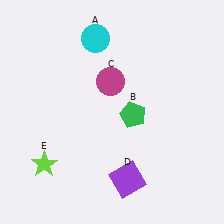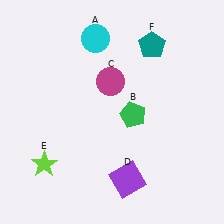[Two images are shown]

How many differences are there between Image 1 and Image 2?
There is 1 difference between the two images.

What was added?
A teal pentagon (F) was added in Image 2.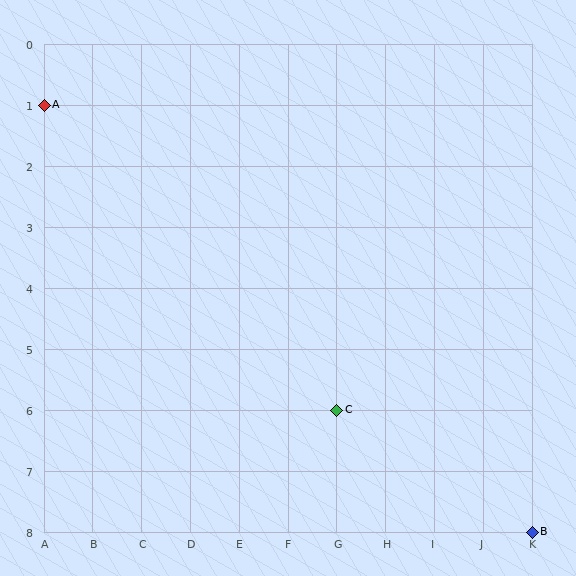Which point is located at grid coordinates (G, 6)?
Point C is at (G, 6).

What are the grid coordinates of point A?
Point A is at grid coordinates (A, 1).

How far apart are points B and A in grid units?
Points B and A are 10 columns and 7 rows apart (about 12.2 grid units diagonally).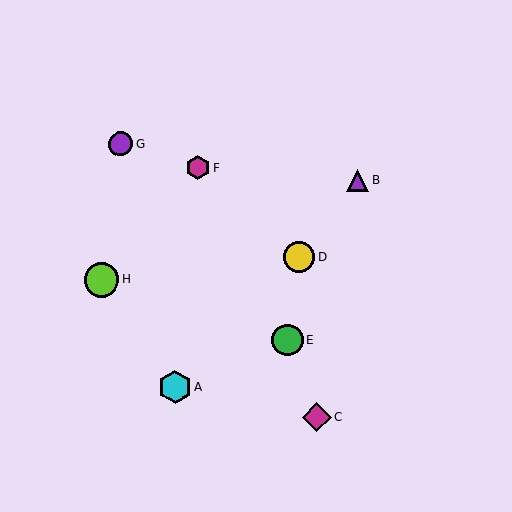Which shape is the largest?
The lime circle (labeled H) is the largest.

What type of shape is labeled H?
Shape H is a lime circle.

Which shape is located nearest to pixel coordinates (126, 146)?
The purple circle (labeled G) at (120, 144) is nearest to that location.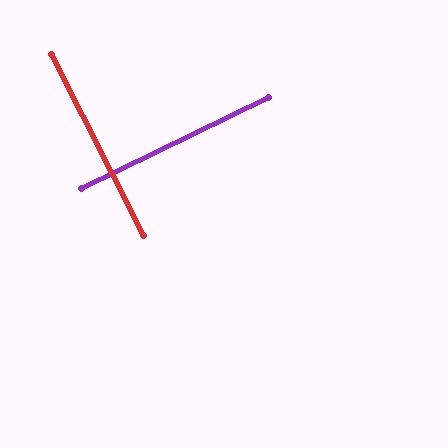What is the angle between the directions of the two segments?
Approximately 89 degrees.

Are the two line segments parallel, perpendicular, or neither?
Perpendicular — they meet at approximately 89°.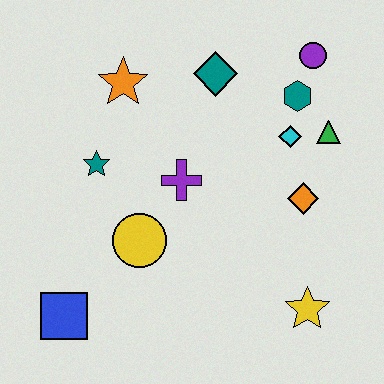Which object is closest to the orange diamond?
The cyan diamond is closest to the orange diamond.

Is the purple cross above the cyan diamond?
No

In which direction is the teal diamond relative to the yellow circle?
The teal diamond is above the yellow circle.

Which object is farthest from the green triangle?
The blue square is farthest from the green triangle.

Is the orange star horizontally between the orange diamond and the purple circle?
No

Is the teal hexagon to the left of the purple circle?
Yes